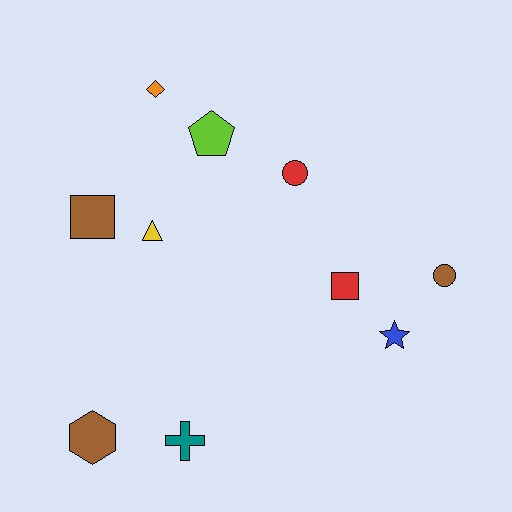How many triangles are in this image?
There is 1 triangle.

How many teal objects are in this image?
There is 1 teal object.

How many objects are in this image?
There are 10 objects.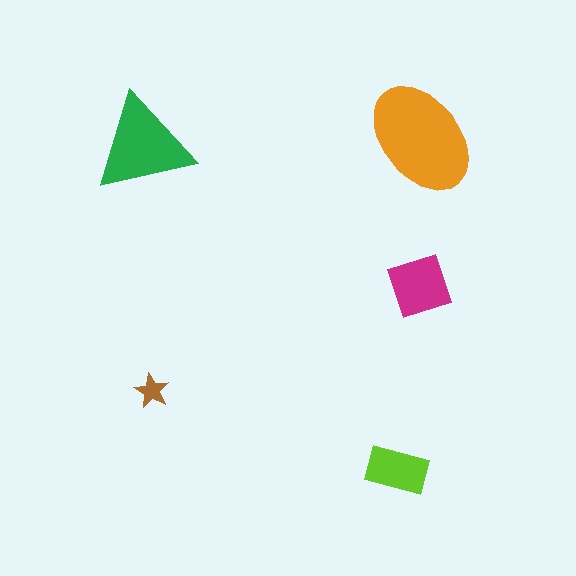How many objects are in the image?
There are 5 objects in the image.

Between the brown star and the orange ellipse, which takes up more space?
The orange ellipse.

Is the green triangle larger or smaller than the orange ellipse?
Smaller.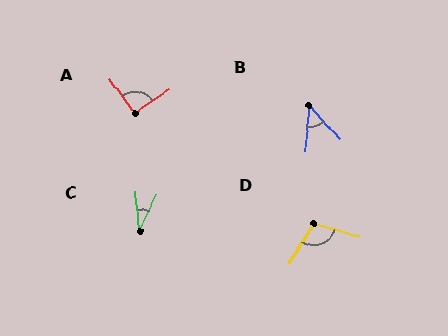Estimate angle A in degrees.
Approximately 92 degrees.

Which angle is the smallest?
C, at approximately 31 degrees.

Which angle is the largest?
D, at approximately 105 degrees.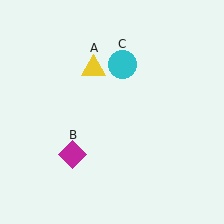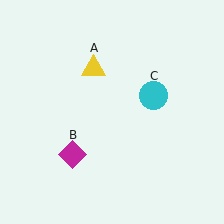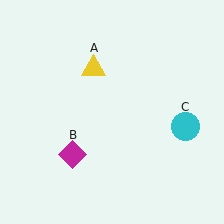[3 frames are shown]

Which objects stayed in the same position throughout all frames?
Yellow triangle (object A) and magenta diamond (object B) remained stationary.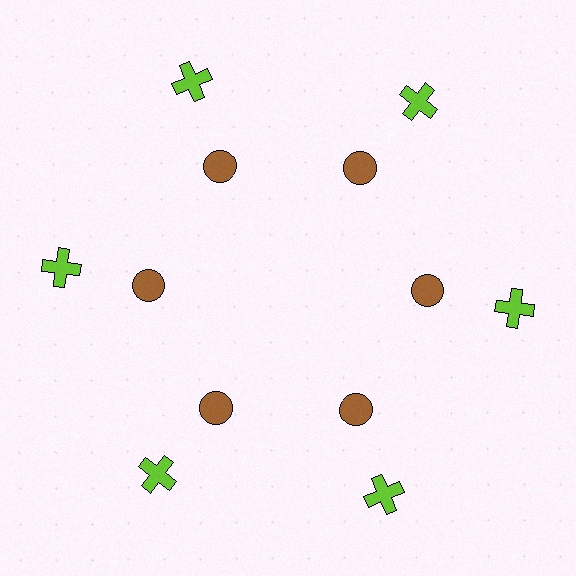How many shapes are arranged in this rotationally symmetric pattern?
There are 12 shapes, arranged in 6 groups of 2.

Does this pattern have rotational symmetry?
Yes, this pattern has 6-fold rotational symmetry. It looks the same after rotating 60 degrees around the center.